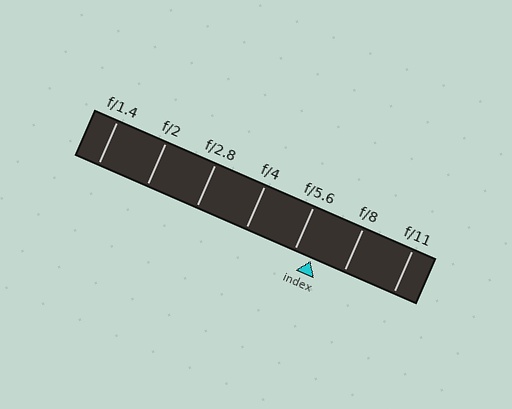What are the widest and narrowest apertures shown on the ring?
The widest aperture shown is f/1.4 and the narrowest is f/11.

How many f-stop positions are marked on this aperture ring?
There are 7 f-stop positions marked.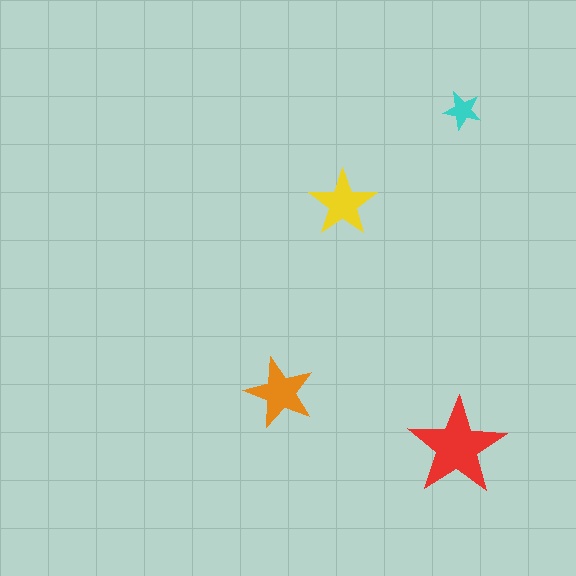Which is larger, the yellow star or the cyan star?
The yellow one.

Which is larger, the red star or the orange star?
The red one.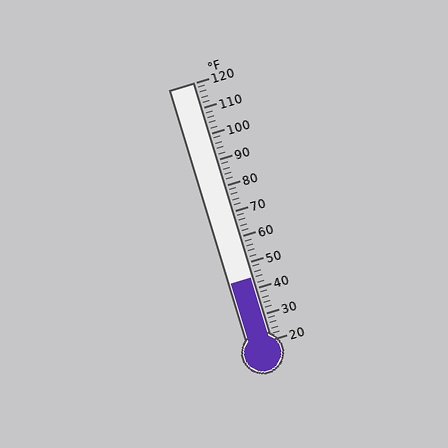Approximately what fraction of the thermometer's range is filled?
The thermometer is filled to approximately 25% of its range.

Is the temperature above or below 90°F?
The temperature is below 90°F.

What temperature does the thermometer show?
The thermometer shows approximately 44°F.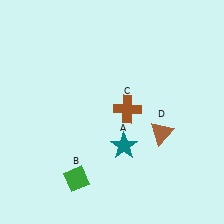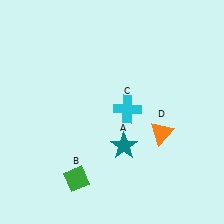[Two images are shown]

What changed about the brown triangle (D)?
In Image 1, D is brown. In Image 2, it changed to orange.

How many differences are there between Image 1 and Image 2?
There are 2 differences between the two images.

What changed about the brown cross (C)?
In Image 1, C is brown. In Image 2, it changed to cyan.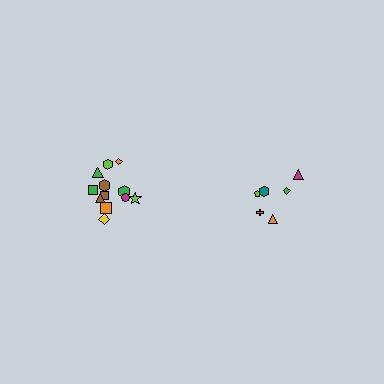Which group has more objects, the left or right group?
The left group.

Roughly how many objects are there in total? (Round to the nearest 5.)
Roughly 20 objects in total.